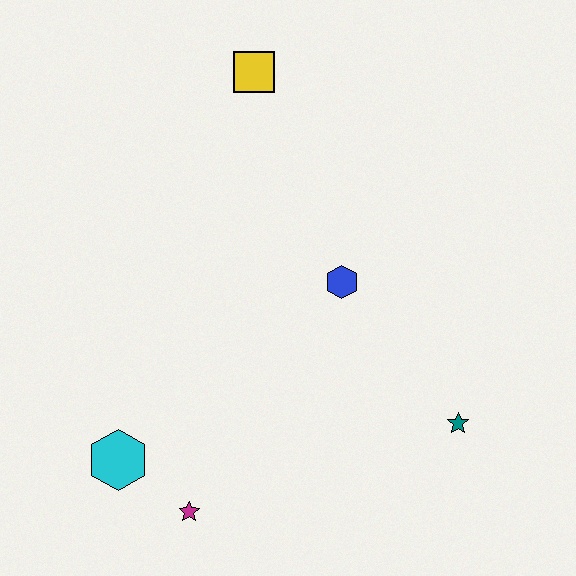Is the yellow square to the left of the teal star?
Yes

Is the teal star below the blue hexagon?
Yes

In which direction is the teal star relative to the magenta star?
The teal star is to the right of the magenta star.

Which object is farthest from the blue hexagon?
The cyan hexagon is farthest from the blue hexagon.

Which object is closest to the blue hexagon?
The teal star is closest to the blue hexagon.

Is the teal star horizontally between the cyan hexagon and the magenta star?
No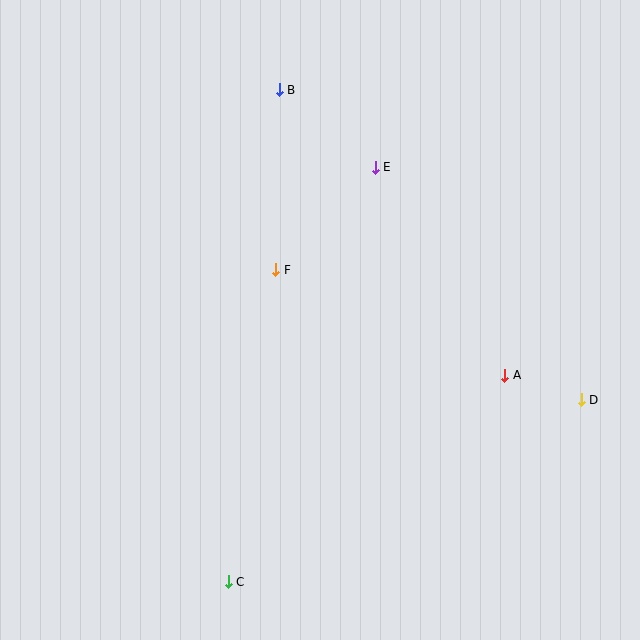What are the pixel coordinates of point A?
Point A is at (505, 375).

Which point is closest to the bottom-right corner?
Point D is closest to the bottom-right corner.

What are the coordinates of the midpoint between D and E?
The midpoint between D and E is at (478, 283).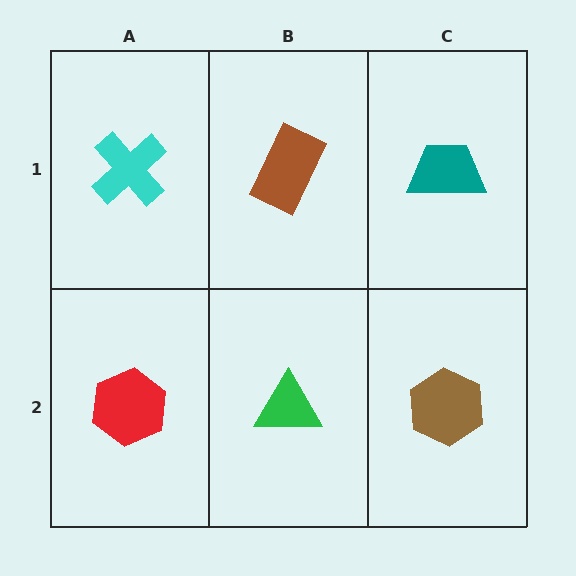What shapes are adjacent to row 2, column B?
A brown rectangle (row 1, column B), a red hexagon (row 2, column A), a brown hexagon (row 2, column C).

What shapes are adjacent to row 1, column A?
A red hexagon (row 2, column A), a brown rectangle (row 1, column B).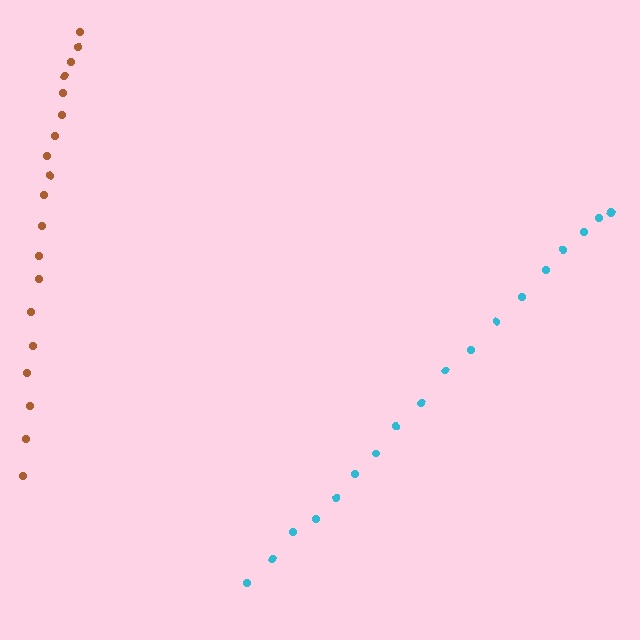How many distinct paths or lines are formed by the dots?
There are 2 distinct paths.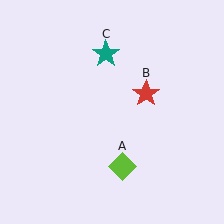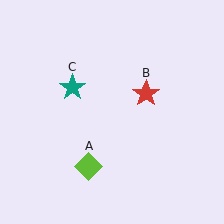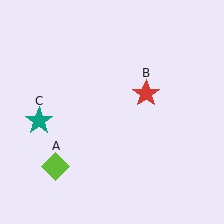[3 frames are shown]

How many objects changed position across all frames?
2 objects changed position: lime diamond (object A), teal star (object C).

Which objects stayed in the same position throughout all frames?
Red star (object B) remained stationary.